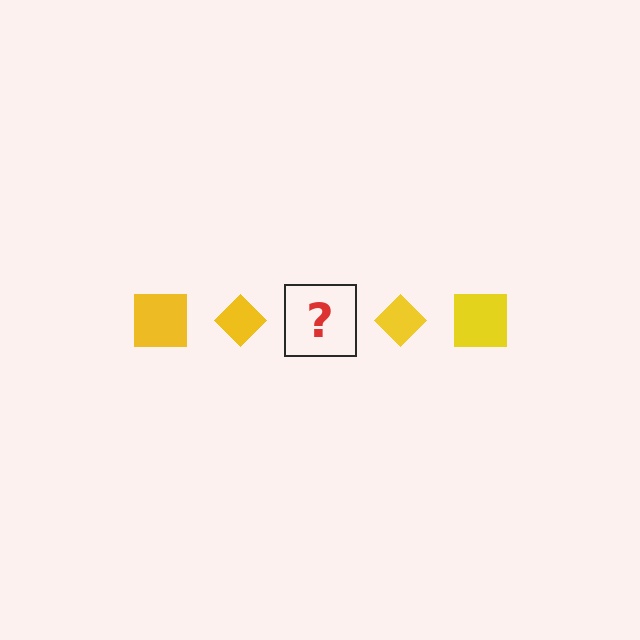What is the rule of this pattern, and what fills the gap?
The rule is that the pattern cycles through square, diamond shapes in yellow. The gap should be filled with a yellow square.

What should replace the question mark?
The question mark should be replaced with a yellow square.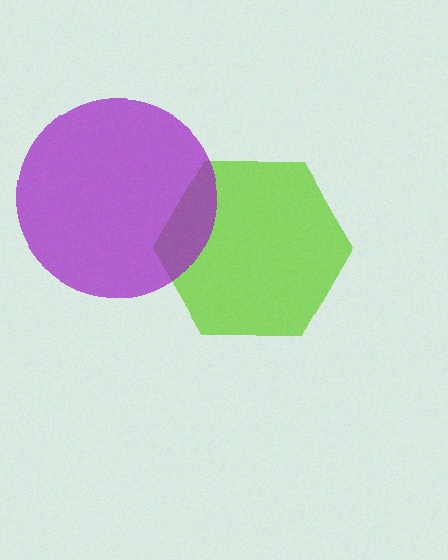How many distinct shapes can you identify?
There are 2 distinct shapes: a lime hexagon, a purple circle.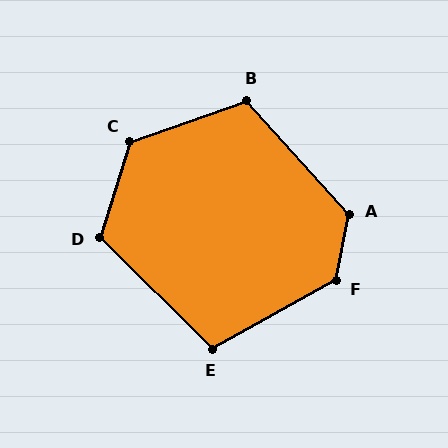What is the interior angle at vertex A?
Approximately 127 degrees (obtuse).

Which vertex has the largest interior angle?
F, at approximately 130 degrees.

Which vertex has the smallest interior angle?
E, at approximately 106 degrees.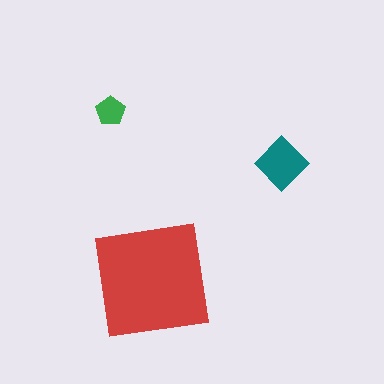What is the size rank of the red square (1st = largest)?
1st.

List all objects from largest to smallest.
The red square, the teal diamond, the green pentagon.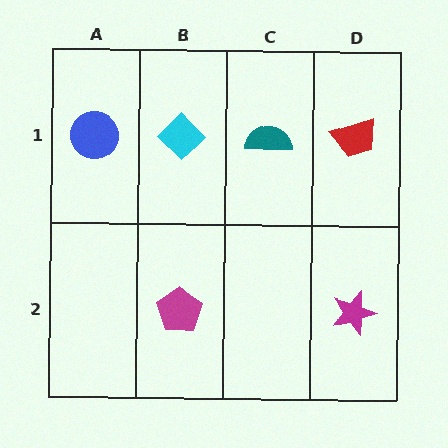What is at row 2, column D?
A magenta star.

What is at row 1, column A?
A blue circle.